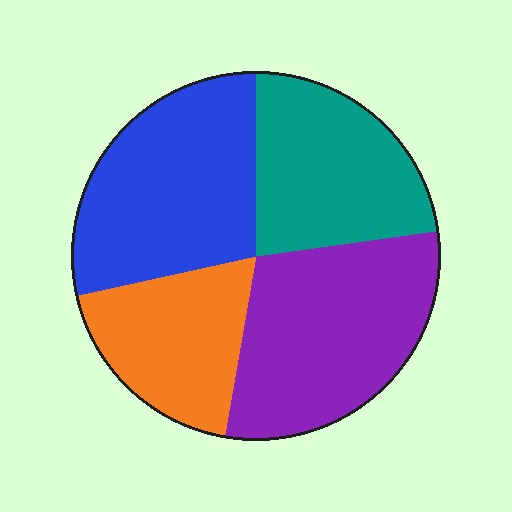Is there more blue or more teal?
Blue.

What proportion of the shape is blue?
Blue covers 29% of the shape.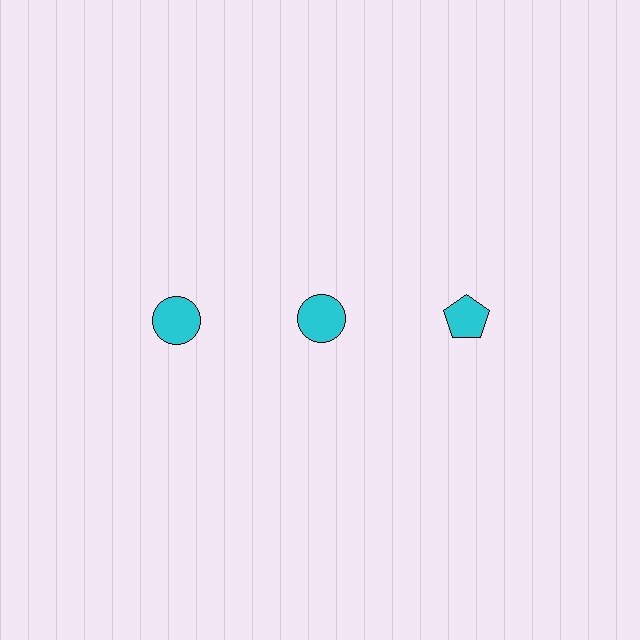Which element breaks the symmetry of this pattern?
The cyan pentagon in the top row, center column breaks the symmetry. All other shapes are cyan circles.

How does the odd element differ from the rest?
It has a different shape: pentagon instead of circle.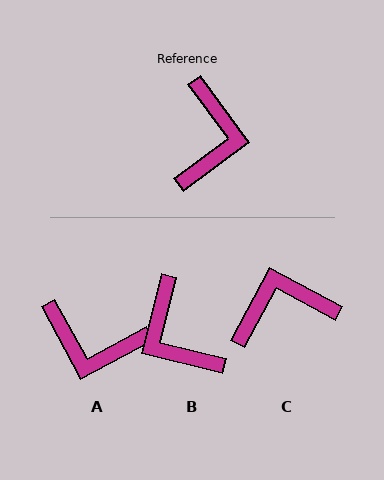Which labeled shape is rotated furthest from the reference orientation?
B, about 140 degrees away.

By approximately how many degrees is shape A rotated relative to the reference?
Approximately 98 degrees clockwise.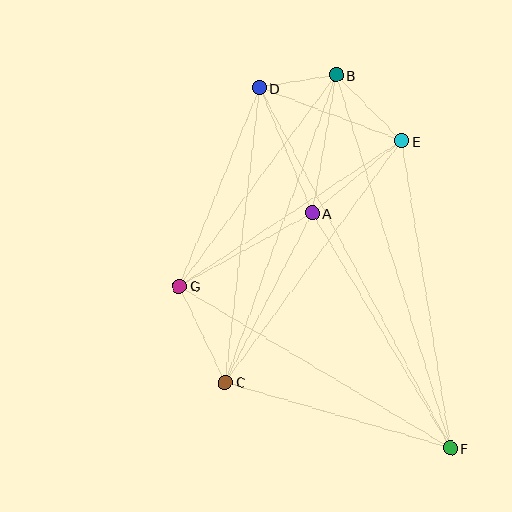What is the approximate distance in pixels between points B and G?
The distance between B and G is approximately 263 pixels.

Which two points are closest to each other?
Points B and D are closest to each other.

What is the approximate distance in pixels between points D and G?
The distance between D and G is approximately 214 pixels.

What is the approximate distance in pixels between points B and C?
The distance between B and C is approximately 327 pixels.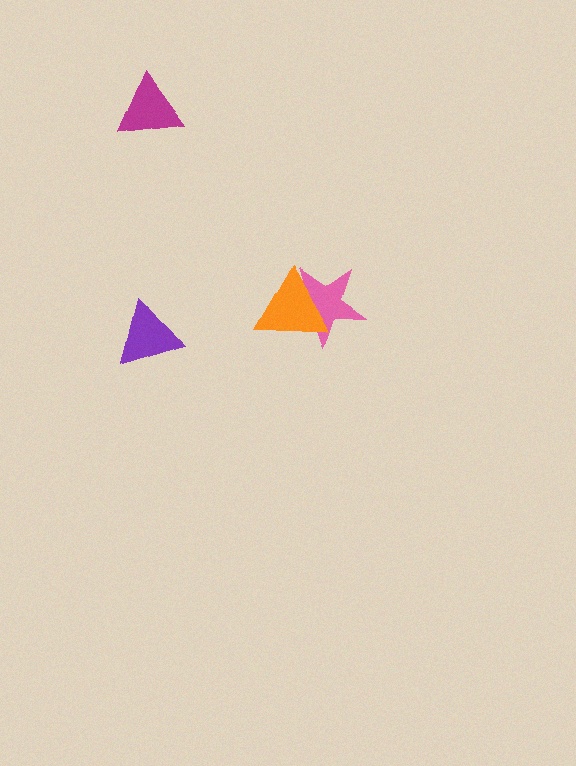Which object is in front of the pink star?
The orange triangle is in front of the pink star.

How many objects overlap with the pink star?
1 object overlaps with the pink star.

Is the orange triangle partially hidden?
No, no other shape covers it.